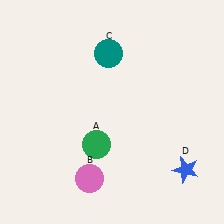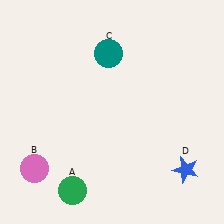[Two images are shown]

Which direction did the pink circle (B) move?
The pink circle (B) moved left.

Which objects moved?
The objects that moved are: the green circle (A), the pink circle (B).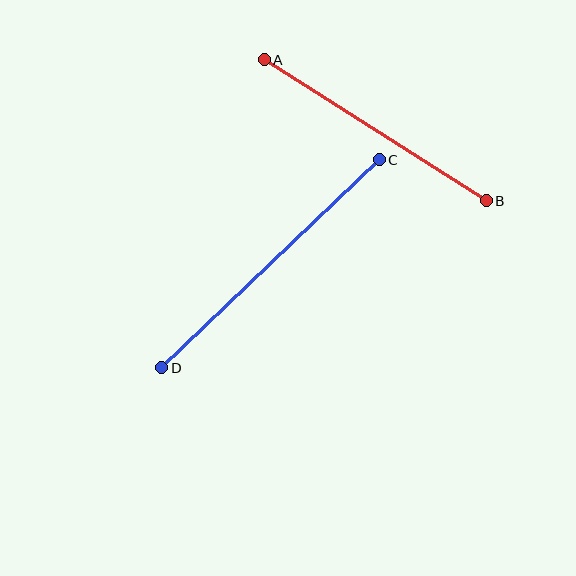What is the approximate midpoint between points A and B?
The midpoint is at approximately (375, 130) pixels.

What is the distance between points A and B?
The distance is approximately 263 pixels.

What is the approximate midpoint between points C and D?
The midpoint is at approximately (270, 264) pixels.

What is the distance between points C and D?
The distance is approximately 301 pixels.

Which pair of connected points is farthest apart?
Points C and D are farthest apart.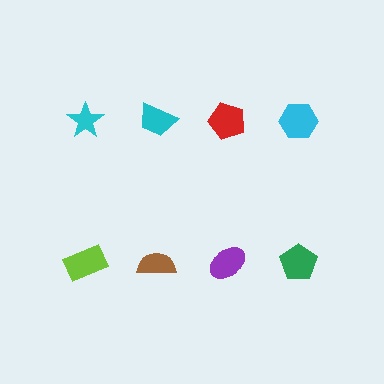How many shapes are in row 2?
4 shapes.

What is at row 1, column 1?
A cyan star.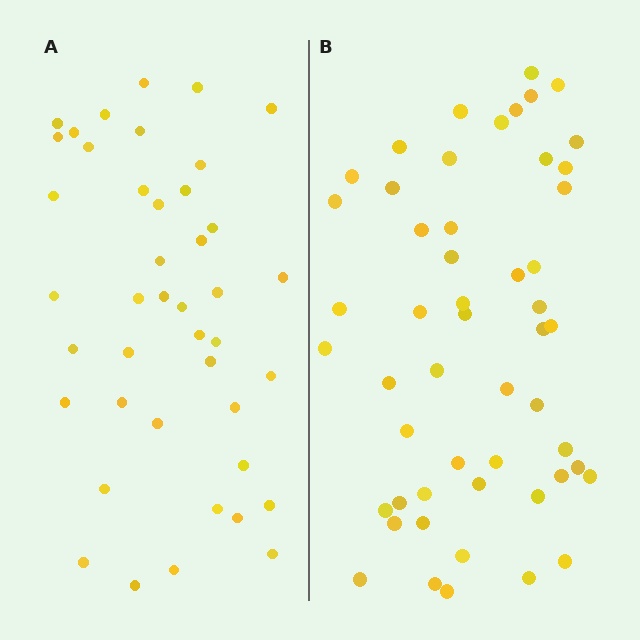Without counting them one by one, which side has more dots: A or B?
Region B (the right region) has more dots.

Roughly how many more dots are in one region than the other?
Region B has roughly 10 or so more dots than region A.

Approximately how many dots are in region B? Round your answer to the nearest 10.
About 50 dots. (The exact count is 52, which rounds to 50.)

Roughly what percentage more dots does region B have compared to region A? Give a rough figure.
About 25% more.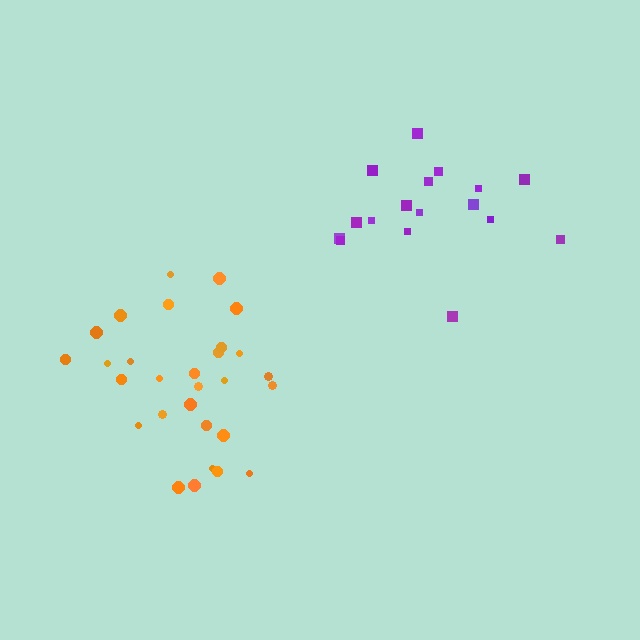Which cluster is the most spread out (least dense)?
Purple.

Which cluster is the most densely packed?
Orange.